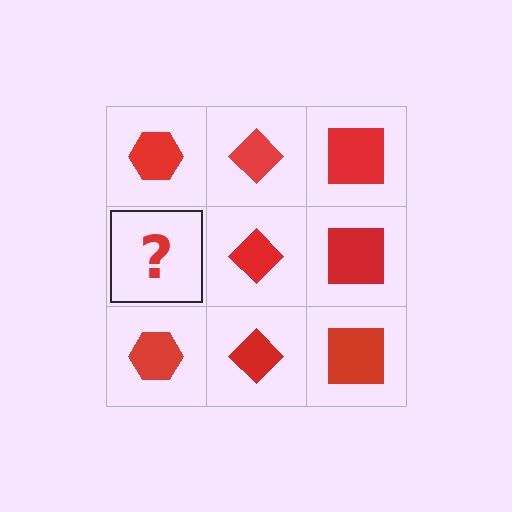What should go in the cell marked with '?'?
The missing cell should contain a red hexagon.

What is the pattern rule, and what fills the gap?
The rule is that each column has a consistent shape. The gap should be filled with a red hexagon.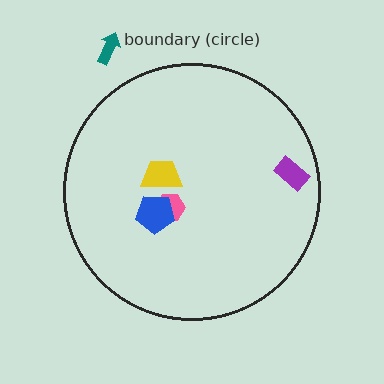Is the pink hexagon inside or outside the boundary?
Inside.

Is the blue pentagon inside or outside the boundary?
Inside.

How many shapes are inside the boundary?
4 inside, 1 outside.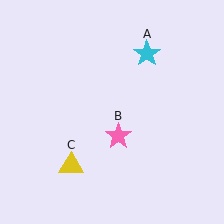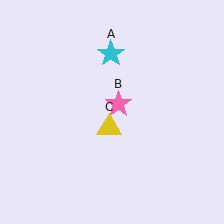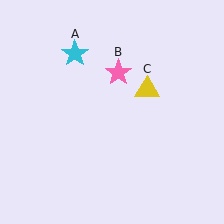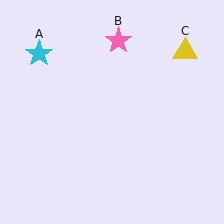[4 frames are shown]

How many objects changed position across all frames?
3 objects changed position: cyan star (object A), pink star (object B), yellow triangle (object C).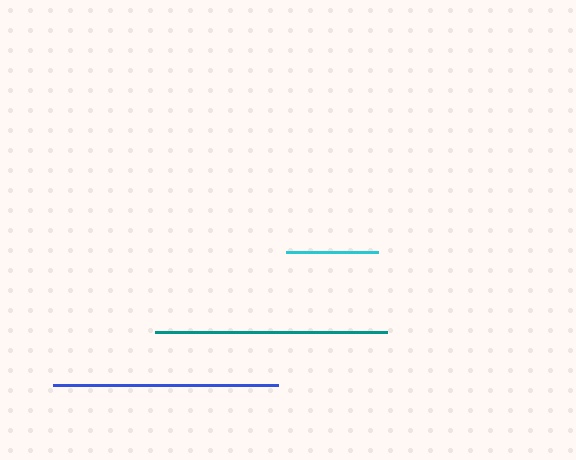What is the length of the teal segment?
The teal segment is approximately 232 pixels long.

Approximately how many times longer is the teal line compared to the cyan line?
The teal line is approximately 2.5 times the length of the cyan line.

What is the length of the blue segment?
The blue segment is approximately 225 pixels long.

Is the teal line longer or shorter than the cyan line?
The teal line is longer than the cyan line.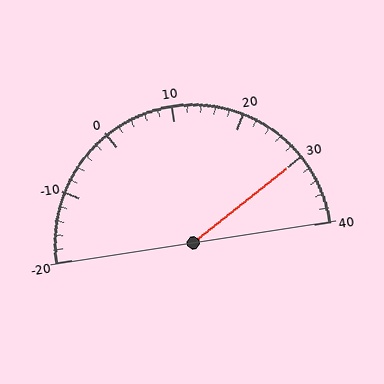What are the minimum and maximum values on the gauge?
The gauge ranges from -20 to 40.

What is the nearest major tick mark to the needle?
The nearest major tick mark is 30.